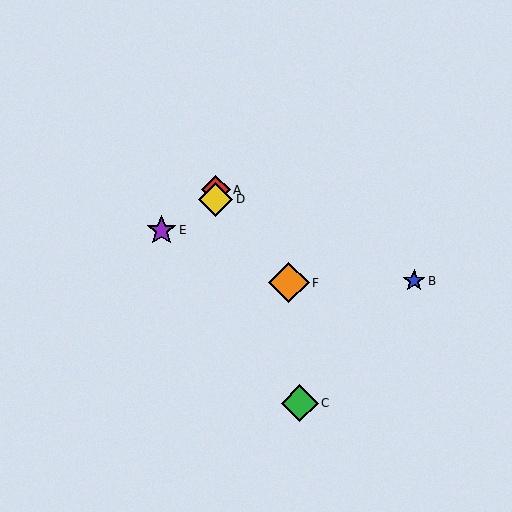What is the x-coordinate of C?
Object C is at x≈300.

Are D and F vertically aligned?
No, D is at x≈216 and F is at x≈289.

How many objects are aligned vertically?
2 objects (A, D) are aligned vertically.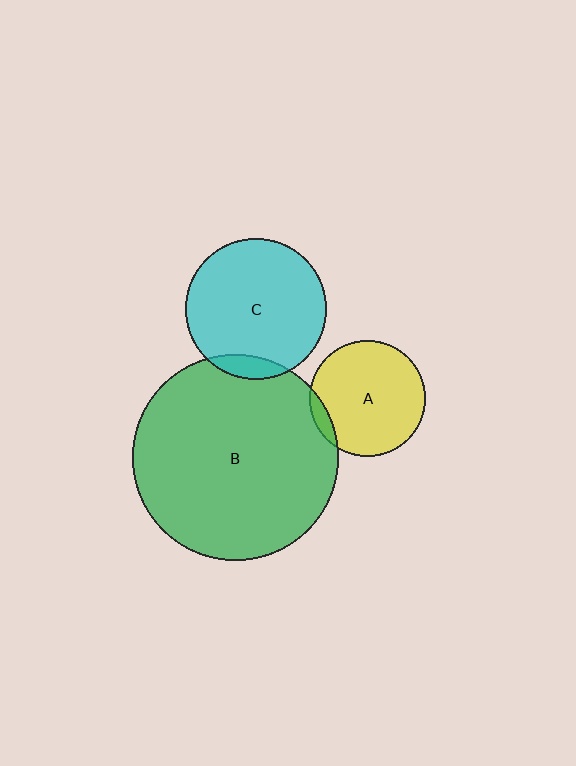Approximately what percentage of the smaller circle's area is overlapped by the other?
Approximately 5%.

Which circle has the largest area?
Circle B (green).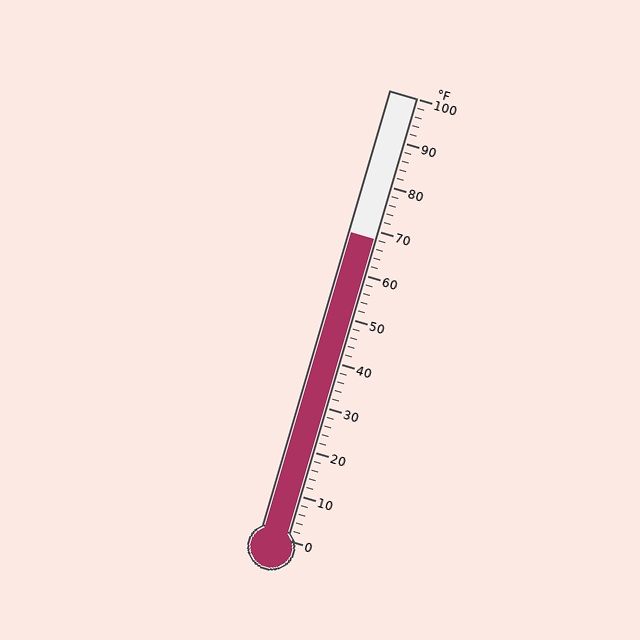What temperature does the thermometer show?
The thermometer shows approximately 68°F.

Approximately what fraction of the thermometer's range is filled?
The thermometer is filled to approximately 70% of its range.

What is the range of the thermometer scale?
The thermometer scale ranges from 0°F to 100°F.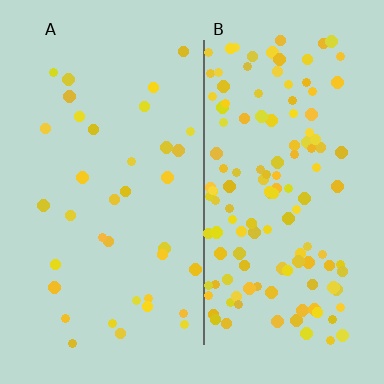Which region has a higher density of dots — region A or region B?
B (the right).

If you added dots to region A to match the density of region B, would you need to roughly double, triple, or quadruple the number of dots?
Approximately quadruple.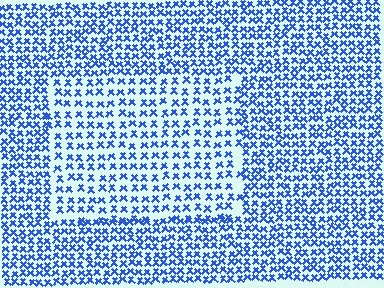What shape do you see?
I see a rectangle.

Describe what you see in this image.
The image contains small blue elements arranged at two different densities. A rectangle-shaped region is visible where the elements are less densely packed than the surrounding area.